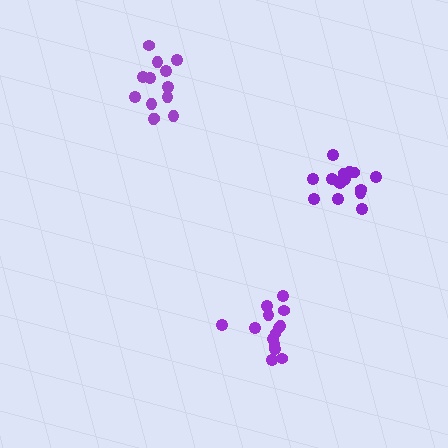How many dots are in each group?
Group 1: 15 dots, Group 2: 13 dots, Group 3: 14 dots (42 total).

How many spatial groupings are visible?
There are 3 spatial groupings.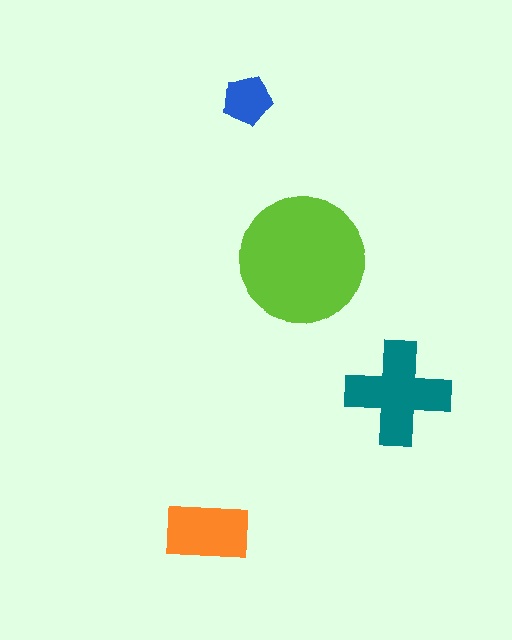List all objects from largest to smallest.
The lime circle, the teal cross, the orange rectangle, the blue pentagon.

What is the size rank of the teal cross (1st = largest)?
2nd.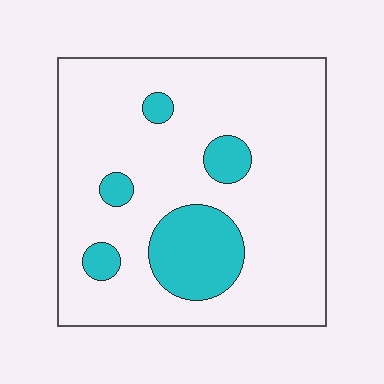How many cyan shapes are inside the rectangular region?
5.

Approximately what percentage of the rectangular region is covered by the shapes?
Approximately 15%.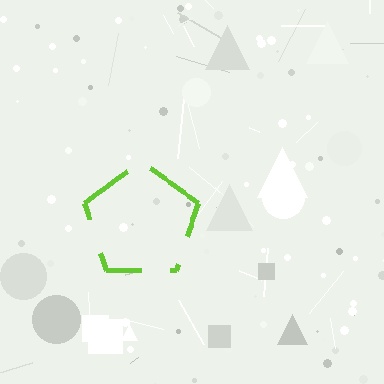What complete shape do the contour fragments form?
The contour fragments form a pentagon.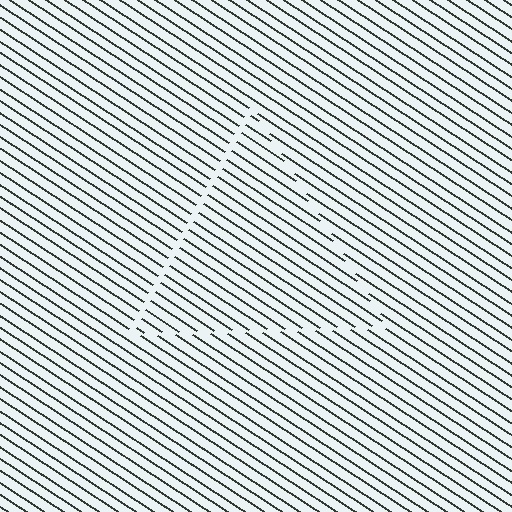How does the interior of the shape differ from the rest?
The interior of the shape contains the same grating, shifted by half a period — the contour is defined by the phase discontinuity where line-ends from the inner and outer gratings abut.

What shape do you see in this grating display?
An illusory triangle. The interior of the shape contains the same grating, shifted by half a period — the contour is defined by the phase discontinuity where line-ends from the inner and outer gratings abut.